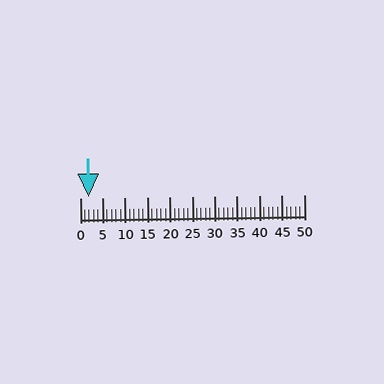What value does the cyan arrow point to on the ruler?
The cyan arrow points to approximately 2.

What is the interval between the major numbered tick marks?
The major tick marks are spaced 5 units apart.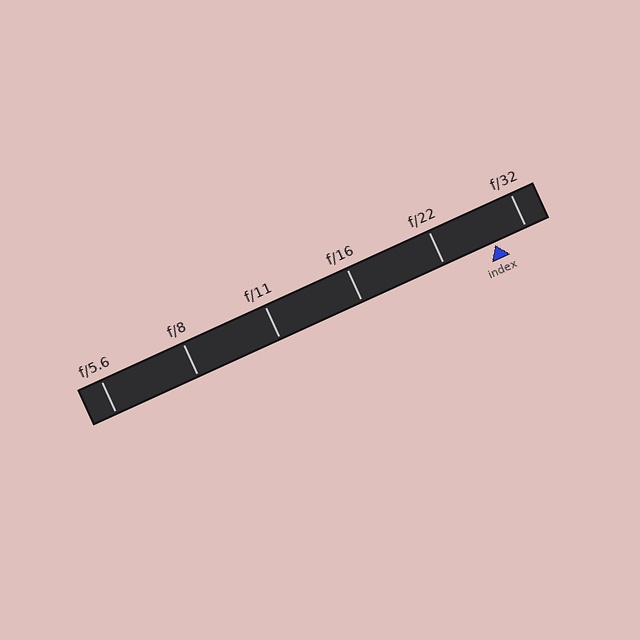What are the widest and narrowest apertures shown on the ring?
The widest aperture shown is f/5.6 and the narrowest is f/32.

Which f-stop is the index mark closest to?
The index mark is closest to f/32.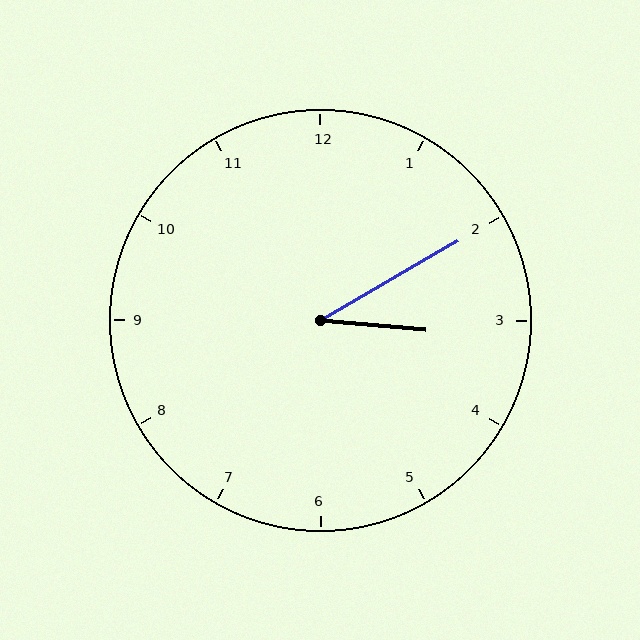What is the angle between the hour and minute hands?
Approximately 35 degrees.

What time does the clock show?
3:10.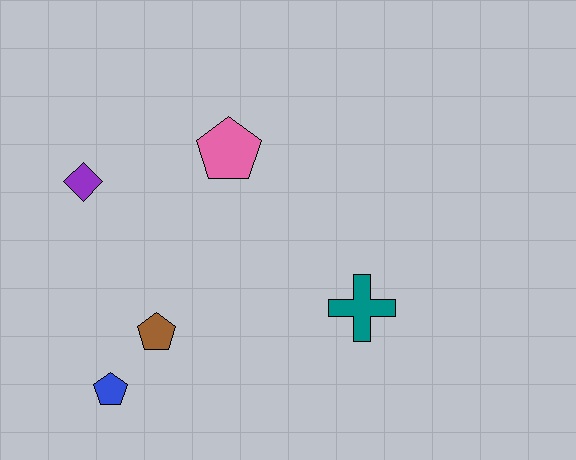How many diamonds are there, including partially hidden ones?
There is 1 diamond.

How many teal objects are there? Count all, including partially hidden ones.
There is 1 teal object.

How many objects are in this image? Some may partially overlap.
There are 5 objects.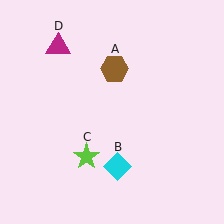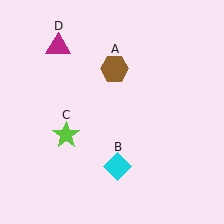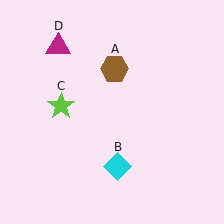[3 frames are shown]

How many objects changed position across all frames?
1 object changed position: lime star (object C).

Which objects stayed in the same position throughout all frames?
Brown hexagon (object A) and cyan diamond (object B) and magenta triangle (object D) remained stationary.